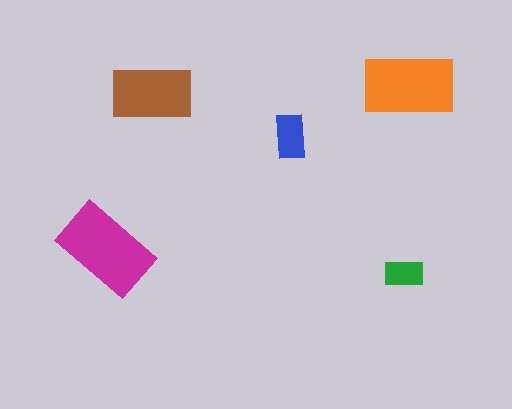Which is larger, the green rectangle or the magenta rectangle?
The magenta one.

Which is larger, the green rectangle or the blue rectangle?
The blue one.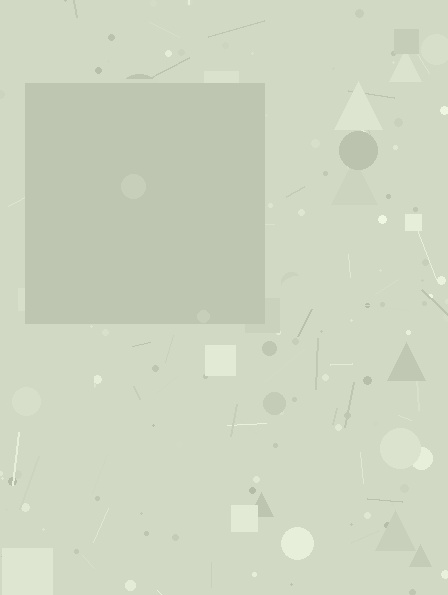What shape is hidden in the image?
A square is hidden in the image.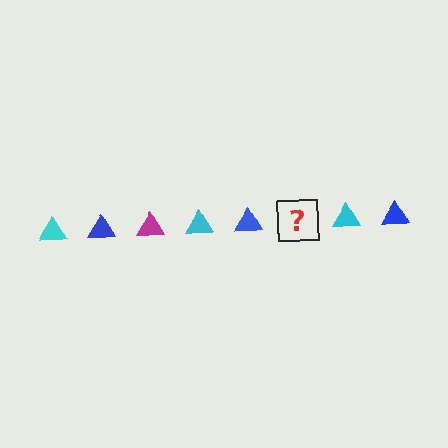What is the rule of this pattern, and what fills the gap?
The rule is that the pattern cycles through cyan, blue, magenta triangles. The gap should be filled with a magenta triangle.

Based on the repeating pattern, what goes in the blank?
The blank should be a magenta triangle.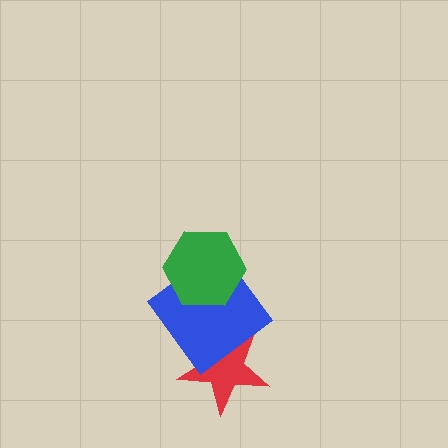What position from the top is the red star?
The red star is 3rd from the top.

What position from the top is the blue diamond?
The blue diamond is 2nd from the top.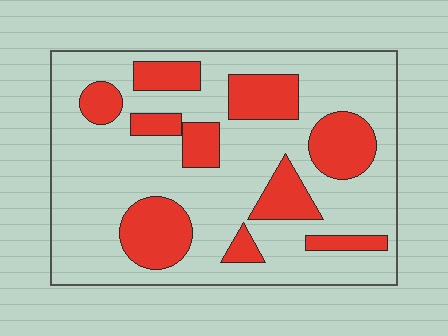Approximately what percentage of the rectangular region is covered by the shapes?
Approximately 30%.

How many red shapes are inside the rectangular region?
10.